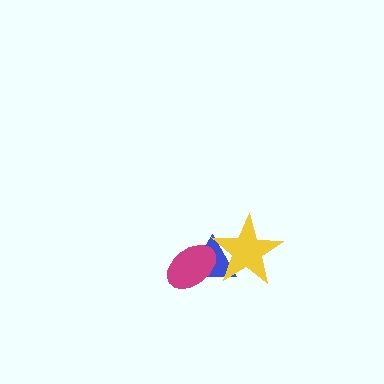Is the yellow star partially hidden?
Yes, it is partially covered by another shape.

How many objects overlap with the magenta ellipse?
2 objects overlap with the magenta ellipse.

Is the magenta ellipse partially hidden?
No, no other shape covers it.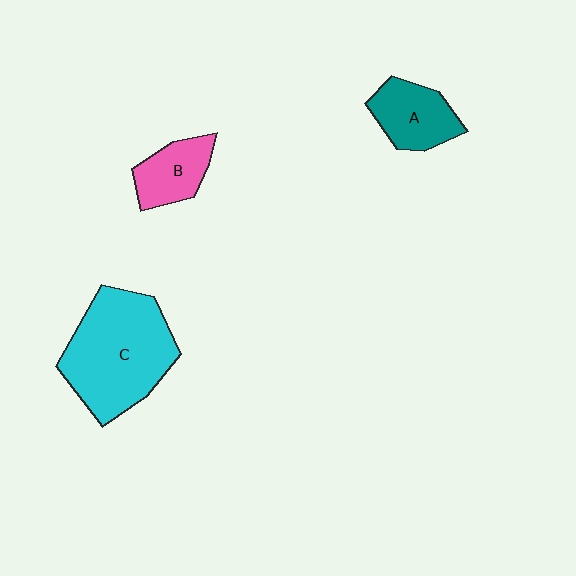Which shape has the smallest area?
Shape B (pink).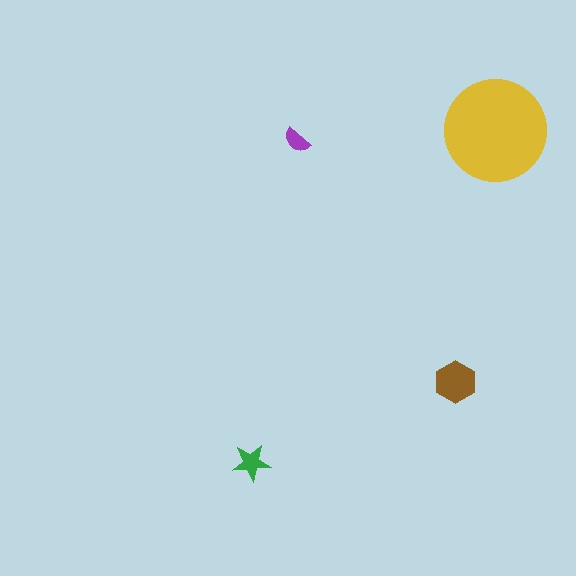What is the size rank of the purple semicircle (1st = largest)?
4th.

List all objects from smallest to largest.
The purple semicircle, the green star, the brown hexagon, the yellow circle.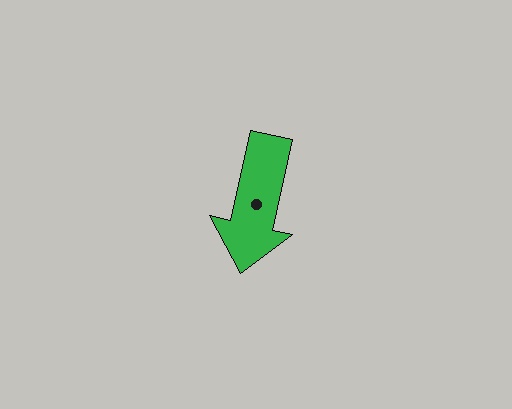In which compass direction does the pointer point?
South.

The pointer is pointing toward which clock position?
Roughly 6 o'clock.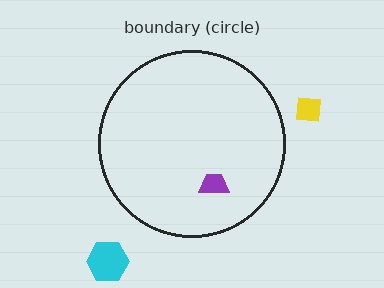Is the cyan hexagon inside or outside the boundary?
Outside.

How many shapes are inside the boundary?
1 inside, 2 outside.